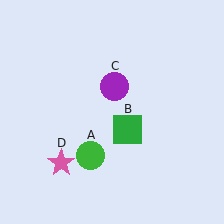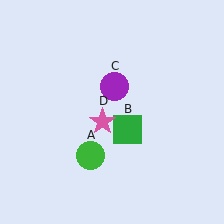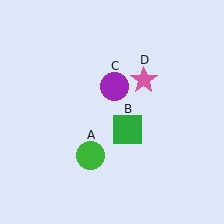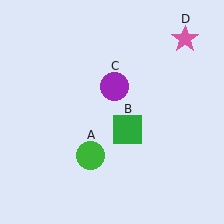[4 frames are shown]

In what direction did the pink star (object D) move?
The pink star (object D) moved up and to the right.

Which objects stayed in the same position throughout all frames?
Green circle (object A) and green square (object B) and purple circle (object C) remained stationary.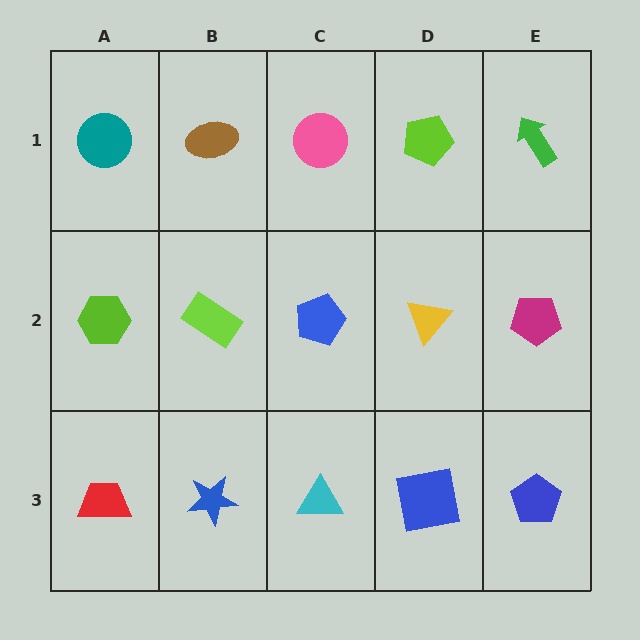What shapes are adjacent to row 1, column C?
A blue pentagon (row 2, column C), a brown ellipse (row 1, column B), a lime pentagon (row 1, column D).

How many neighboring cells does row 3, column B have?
3.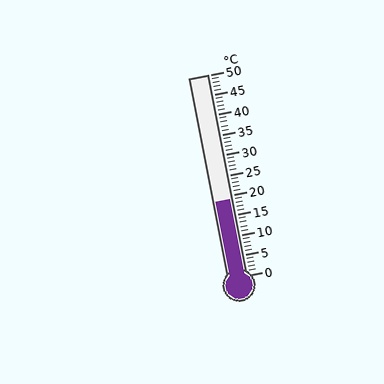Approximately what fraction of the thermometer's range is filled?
The thermometer is filled to approximately 40% of its range.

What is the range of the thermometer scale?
The thermometer scale ranges from 0°C to 50°C.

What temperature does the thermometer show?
The thermometer shows approximately 19°C.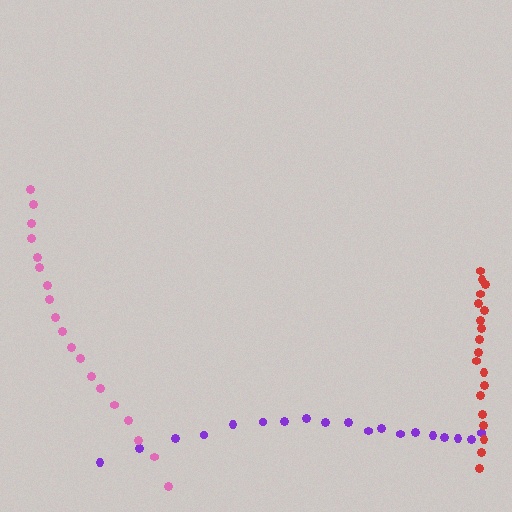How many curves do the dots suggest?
There are 3 distinct paths.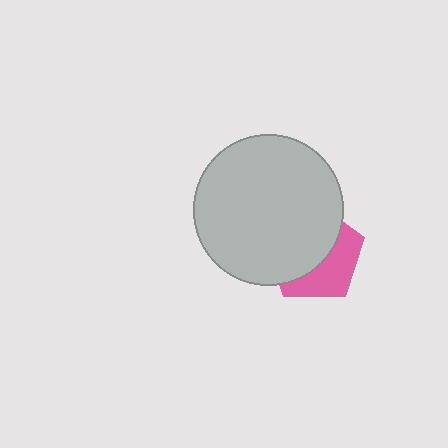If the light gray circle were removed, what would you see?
You would see the complete pink pentagon.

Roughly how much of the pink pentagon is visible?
A small part of it is visible (roughly 41%).